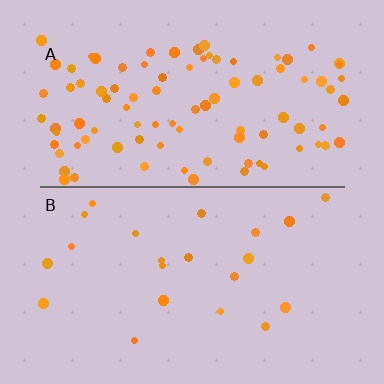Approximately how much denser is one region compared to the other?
Approximately 4.3× — region A over region B.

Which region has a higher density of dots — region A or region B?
A (the top).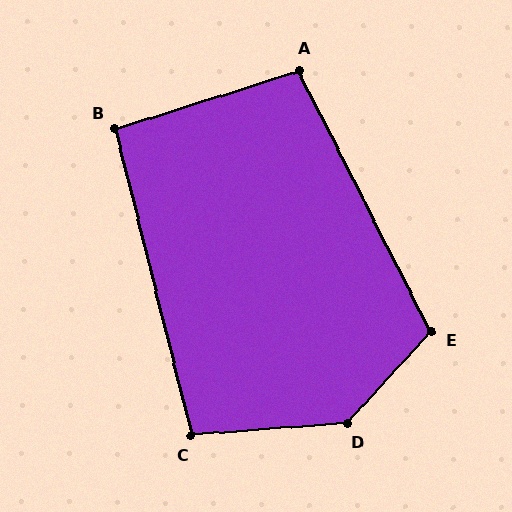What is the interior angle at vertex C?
Approximately 100 degrees (obtuse).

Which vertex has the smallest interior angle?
B, at approximately 93 degrees.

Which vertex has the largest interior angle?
D, at approximately 137 degrees.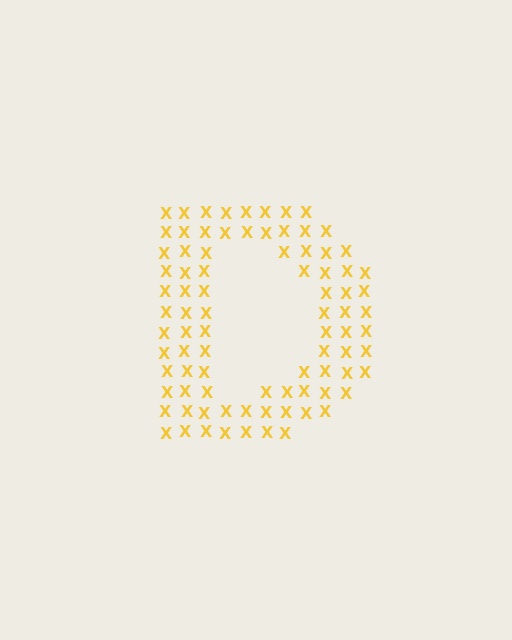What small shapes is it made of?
It is made of small letter X's.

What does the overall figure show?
The overall figure shows the letter D.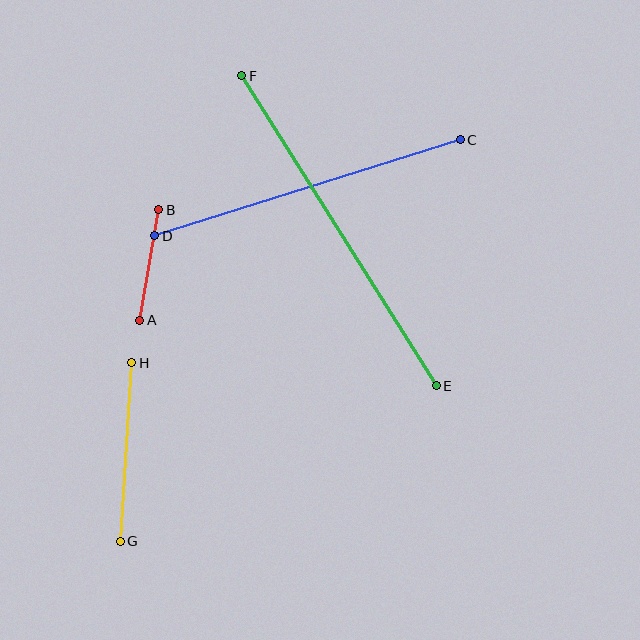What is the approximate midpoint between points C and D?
The midpoint is at approximately (307, 188) pixels.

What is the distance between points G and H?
The distance is approximately 178 pixels.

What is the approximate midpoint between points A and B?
The midpoint is at approximately (149, 265) pixels.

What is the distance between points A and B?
The distance is approximately 112 pixels.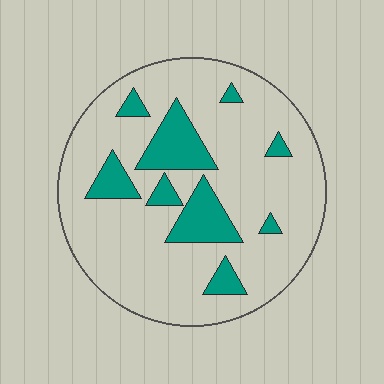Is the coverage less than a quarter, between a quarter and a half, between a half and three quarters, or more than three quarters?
Less than a quarter.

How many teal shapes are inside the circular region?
9.